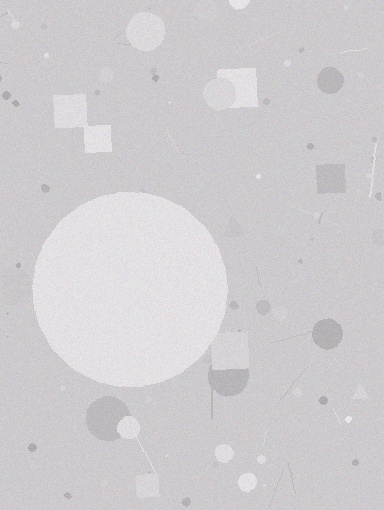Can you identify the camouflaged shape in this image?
The camouflaged shape is a circle.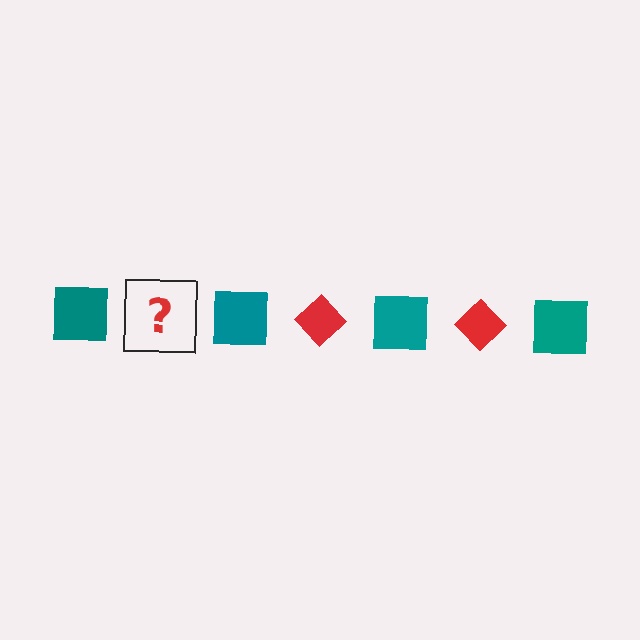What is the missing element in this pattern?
The missing element is a red diamond.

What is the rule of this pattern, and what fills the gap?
The rule is that the pattern alternates between teal square and red diamond. The gap should be filled with a red diamond.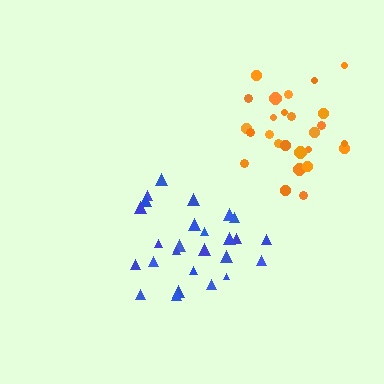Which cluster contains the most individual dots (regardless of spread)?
Blue (26).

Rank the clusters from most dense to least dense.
orange, blue.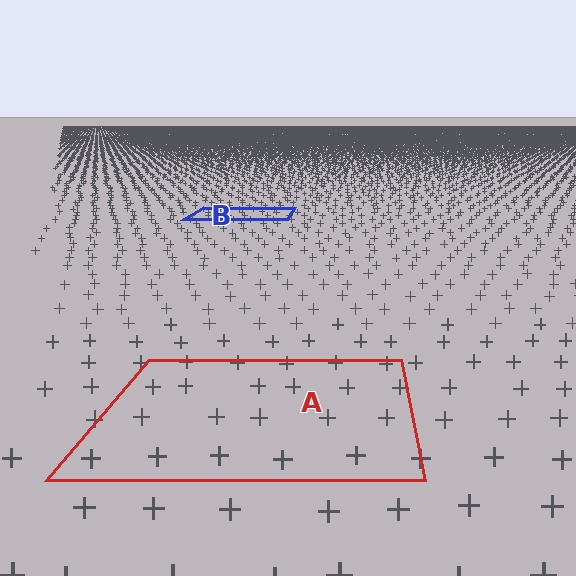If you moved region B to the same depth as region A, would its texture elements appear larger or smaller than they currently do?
They would appear larger. At a closer depth, the same texture elements are projected at a bigger on-screen size.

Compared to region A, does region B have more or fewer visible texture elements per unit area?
Region B has more texture elements per unit area — they are packed more densely because it is farther away.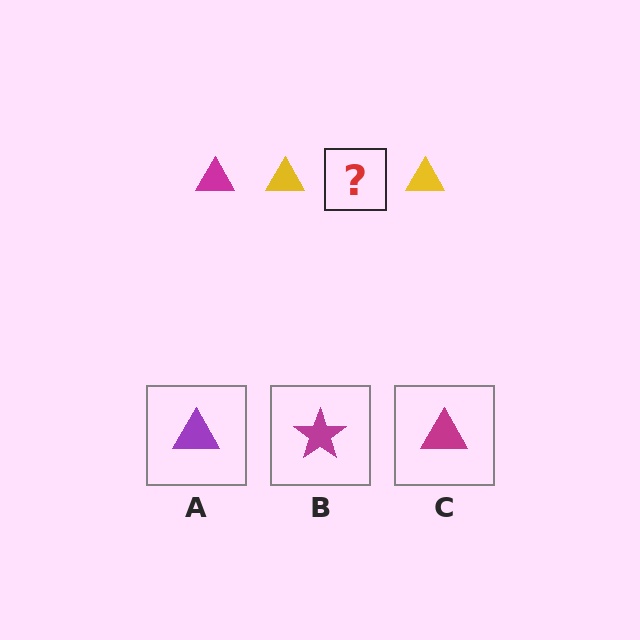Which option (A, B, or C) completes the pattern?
C.